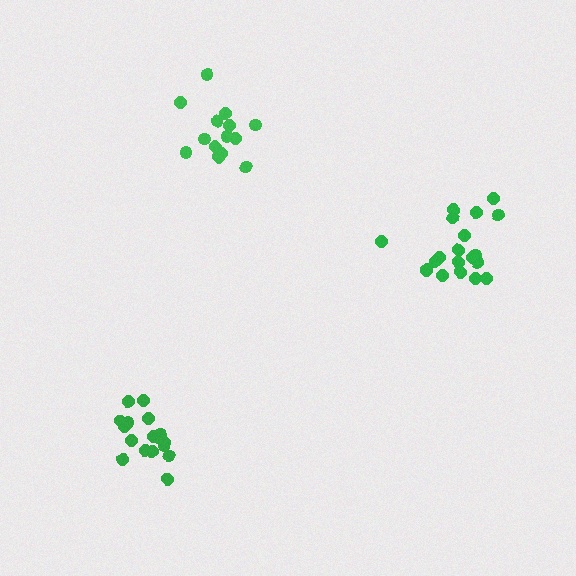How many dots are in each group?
Group 1: 14 dots, Group 2: 20 dots, Group 3: 18 dots (52 total).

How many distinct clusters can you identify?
There are 3 distinct clusters.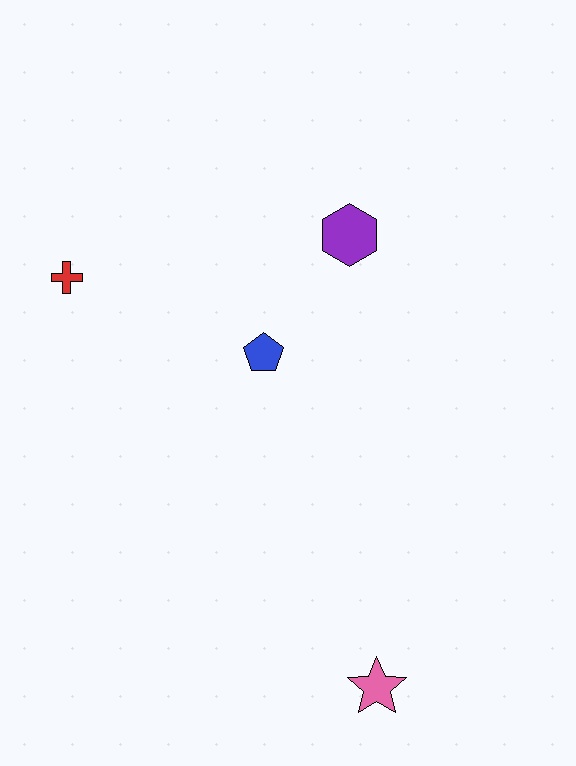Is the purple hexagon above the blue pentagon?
Yes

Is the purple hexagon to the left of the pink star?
Yes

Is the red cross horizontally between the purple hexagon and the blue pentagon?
No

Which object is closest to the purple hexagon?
The blue pentagon is closest to the purple hexagon.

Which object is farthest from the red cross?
The pink star is farthest from the red cross.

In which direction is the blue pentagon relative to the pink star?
The blue pentagon is above the pink star.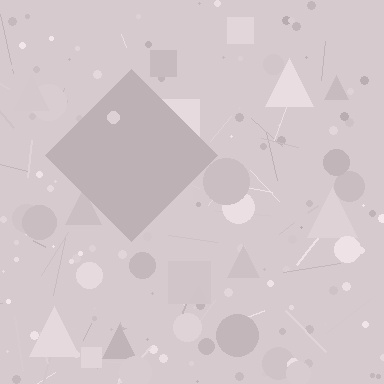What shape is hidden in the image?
A diamond is hidden in the image.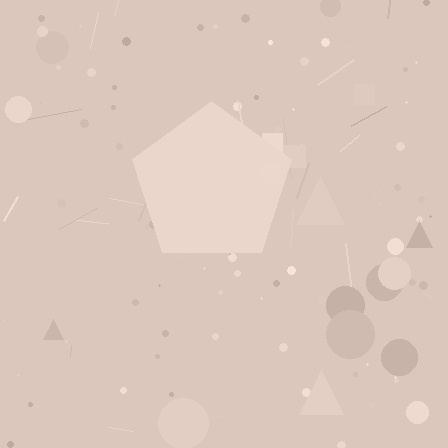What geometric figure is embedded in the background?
A pentagon is embedded in the background.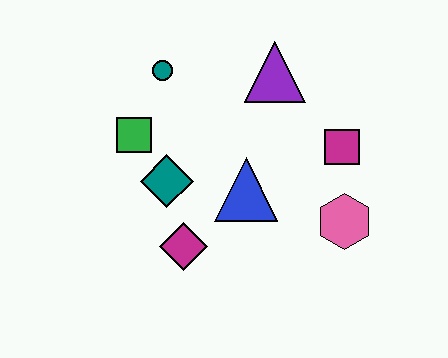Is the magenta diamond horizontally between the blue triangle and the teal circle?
Yes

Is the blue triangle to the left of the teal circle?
No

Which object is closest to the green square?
The teal diamond is closest to the green square.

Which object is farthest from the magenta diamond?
The purple triangle is farthest from the magenta diamond.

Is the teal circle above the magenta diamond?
Yes